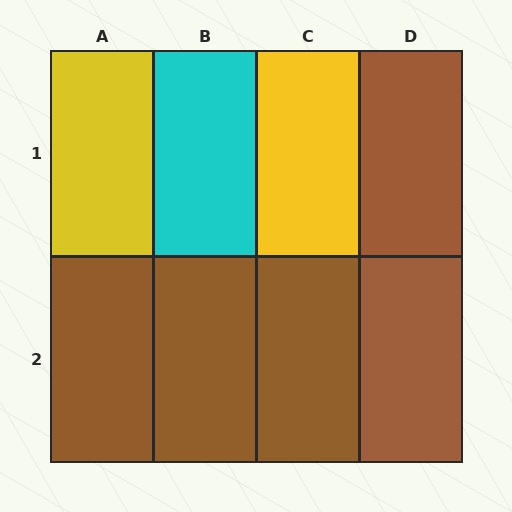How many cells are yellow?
2 cells are yellow.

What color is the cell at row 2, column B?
Brown.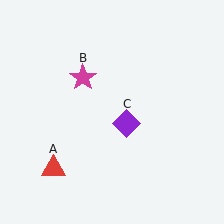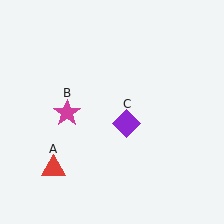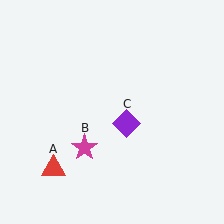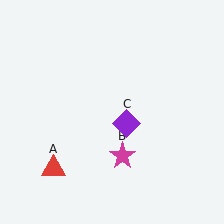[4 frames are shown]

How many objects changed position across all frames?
1 object changed position: magenta star (object B).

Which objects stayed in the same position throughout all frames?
Red triangle (object A) and purple diamond (object C) remained stationary.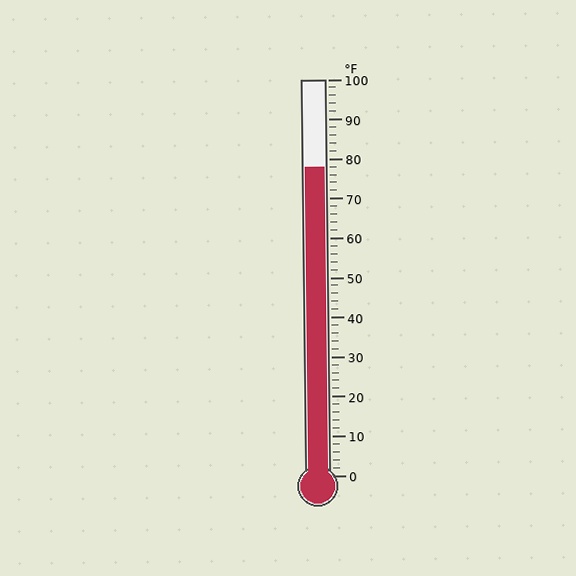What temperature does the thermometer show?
The thermometer shows approximately 78°F.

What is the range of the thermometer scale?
The thermometer scale ranges from 0°F to 100°F.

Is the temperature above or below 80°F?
The temperature is below 80°F.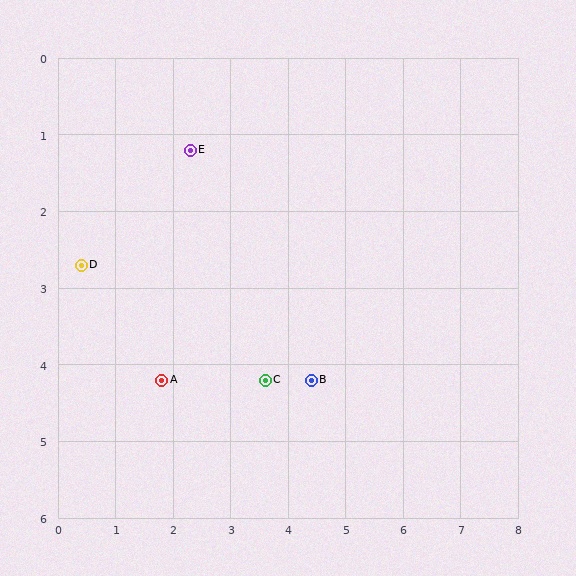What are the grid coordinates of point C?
Point C is at approximately (3.6, 4.2).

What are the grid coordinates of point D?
Point D is at approximately (0.4, 2.7).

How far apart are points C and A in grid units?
Points C and A are about 1.8 grid units apart.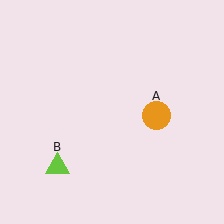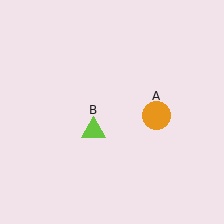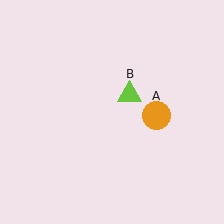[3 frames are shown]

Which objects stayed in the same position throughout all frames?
Orange circle (object A) remained stationary.